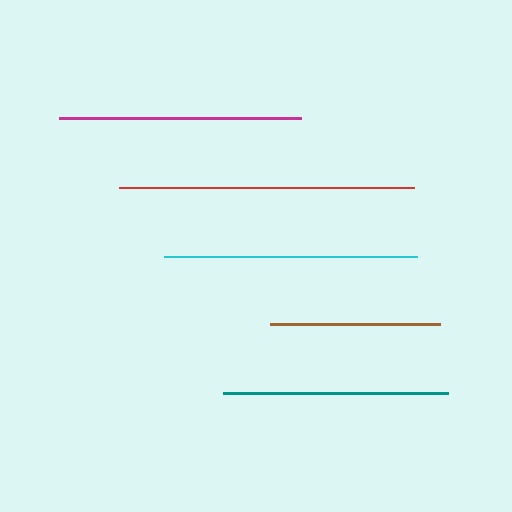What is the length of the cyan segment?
The cyan segment is approximately 253 pixels long.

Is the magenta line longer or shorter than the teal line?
The magenta line is longer than the teal line.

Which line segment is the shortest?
The brown line is the shortest at approximately 170 pixels.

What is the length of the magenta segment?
The magenta segment is approximately 242 pixels long.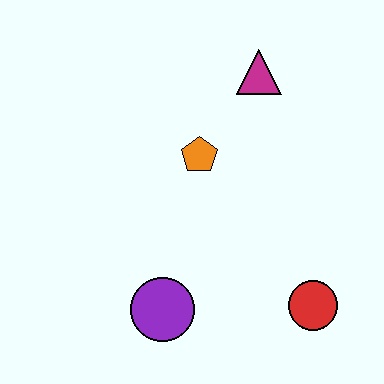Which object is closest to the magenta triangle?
The orange pentagon is closest to the magenta triangle.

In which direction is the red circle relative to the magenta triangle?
The red circle is below the magenta triangle.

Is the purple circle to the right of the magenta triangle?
No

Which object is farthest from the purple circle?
The magenta triangle is farthest from the purple circle.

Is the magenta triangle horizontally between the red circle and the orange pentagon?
Yes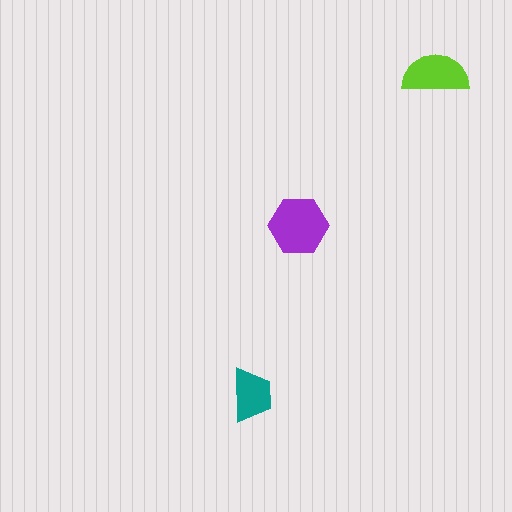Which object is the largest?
The purple hexagon.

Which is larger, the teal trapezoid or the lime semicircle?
The lime semicircle.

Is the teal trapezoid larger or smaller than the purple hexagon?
Smaller.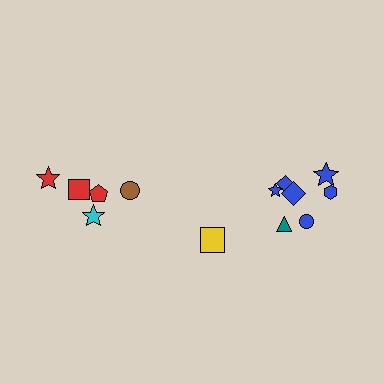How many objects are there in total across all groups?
There are 13 objects.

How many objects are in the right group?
There are 8 objects.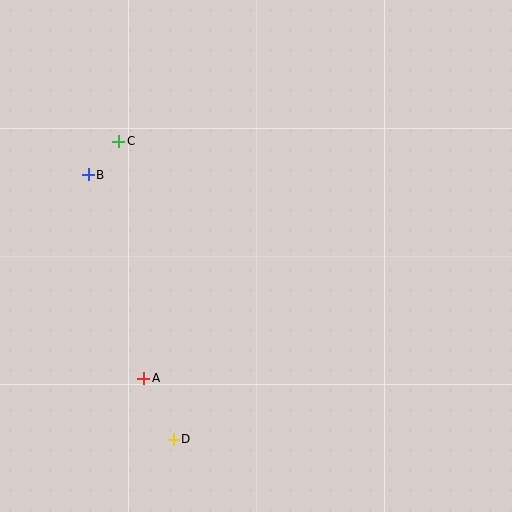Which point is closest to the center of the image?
Point A at (144, 378) is closest to the center.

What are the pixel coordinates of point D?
Point D is at (173, 439).